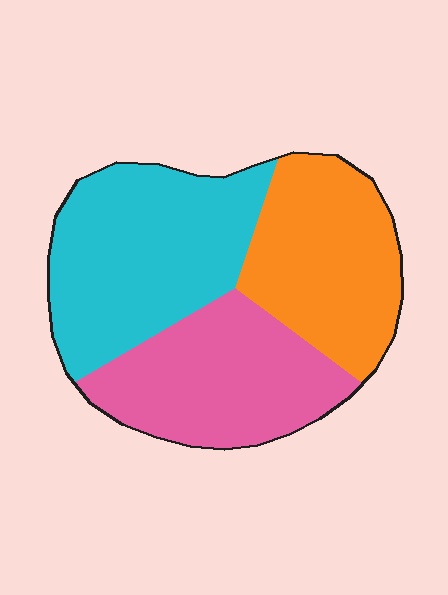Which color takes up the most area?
Cyan, at roughly 40%.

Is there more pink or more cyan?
Cyan.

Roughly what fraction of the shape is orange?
Orange takes up between a quarter and a half of the shape.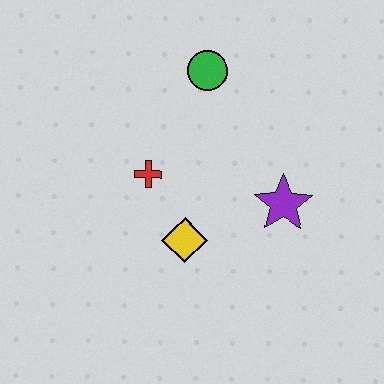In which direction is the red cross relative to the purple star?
The red cross is to the left of the purple star.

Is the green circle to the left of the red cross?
No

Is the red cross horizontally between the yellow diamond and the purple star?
No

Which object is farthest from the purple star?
The green circle is farthest from the purple star.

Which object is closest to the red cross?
The yellow diamond is closest to the red cross.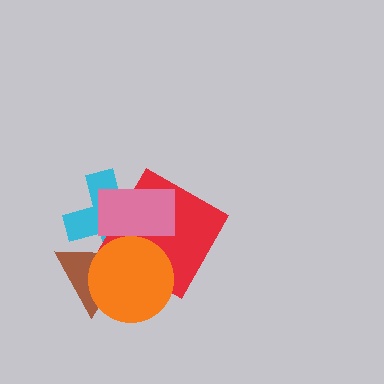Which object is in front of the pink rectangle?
The orange circle is in front of the pink rectangle.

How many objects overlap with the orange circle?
4 objects overlap with the orange circle.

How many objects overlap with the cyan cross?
4 objects overlap with the cyan cross.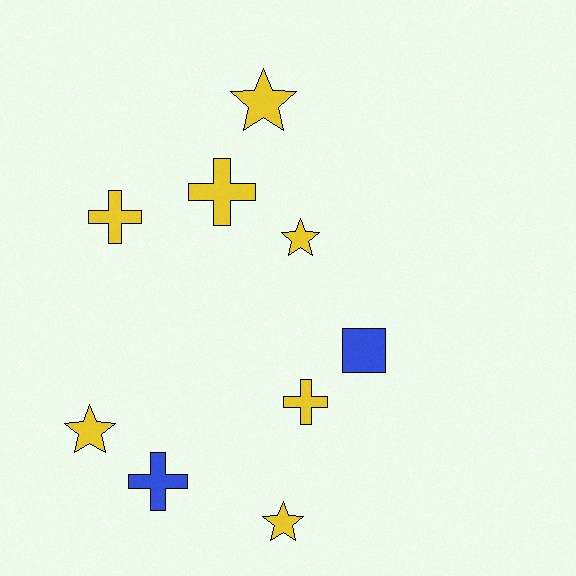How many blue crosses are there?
There is 1 blue cross.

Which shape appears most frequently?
Cross, with 4 objects.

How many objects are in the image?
There are 9 objects.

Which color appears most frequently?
Yellow, with 7 objects.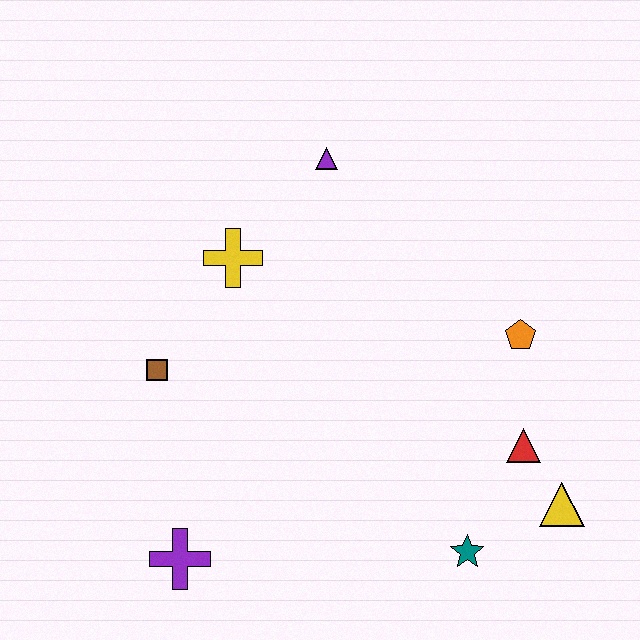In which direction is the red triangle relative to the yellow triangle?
The red triangle is above the yellow triangle.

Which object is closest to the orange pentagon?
The red triangle is closest to the orange pentagon.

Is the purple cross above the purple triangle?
No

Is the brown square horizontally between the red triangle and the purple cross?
No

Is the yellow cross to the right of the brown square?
Yes